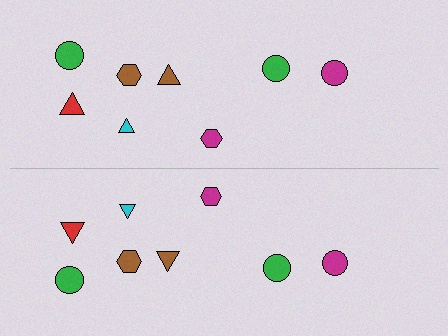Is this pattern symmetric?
Yes, this pattern has bilateral (reflection) symmetry.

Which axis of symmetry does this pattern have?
The pattern has a horizontal axis of symmetry running through the center of the image.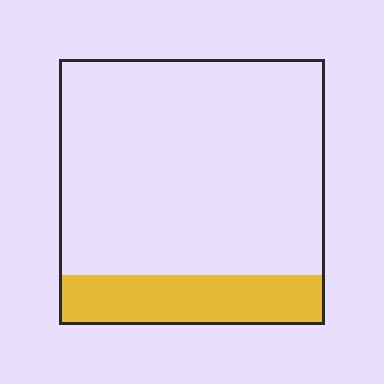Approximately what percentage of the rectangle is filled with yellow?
Approximately 20%.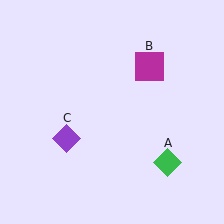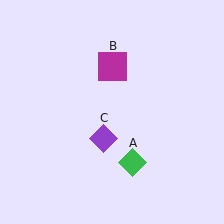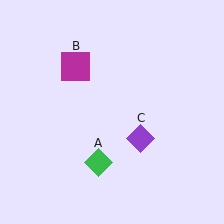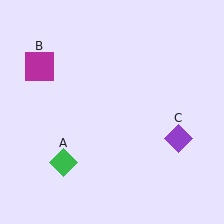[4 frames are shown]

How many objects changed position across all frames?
3 objects changed position: green diamond (object A), magenta square (object B), purple diamond (object C).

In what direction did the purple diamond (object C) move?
The purple diamond (object C) moved right.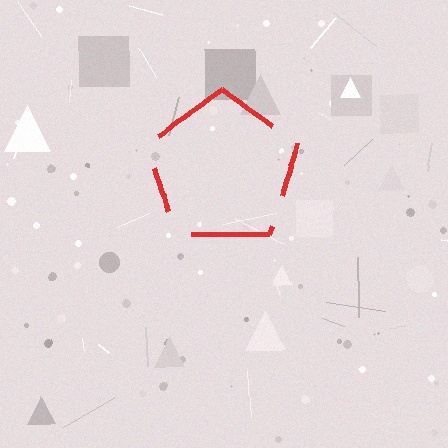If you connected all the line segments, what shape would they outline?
They would outline a pentagon.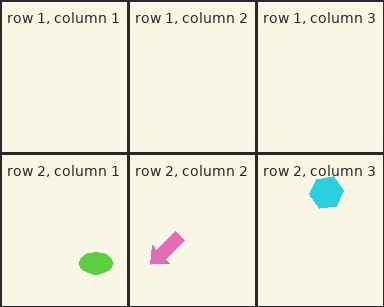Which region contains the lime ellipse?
The row 2, column 1 region.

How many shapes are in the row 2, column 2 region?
1.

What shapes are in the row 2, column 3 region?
The cyan hexagon.